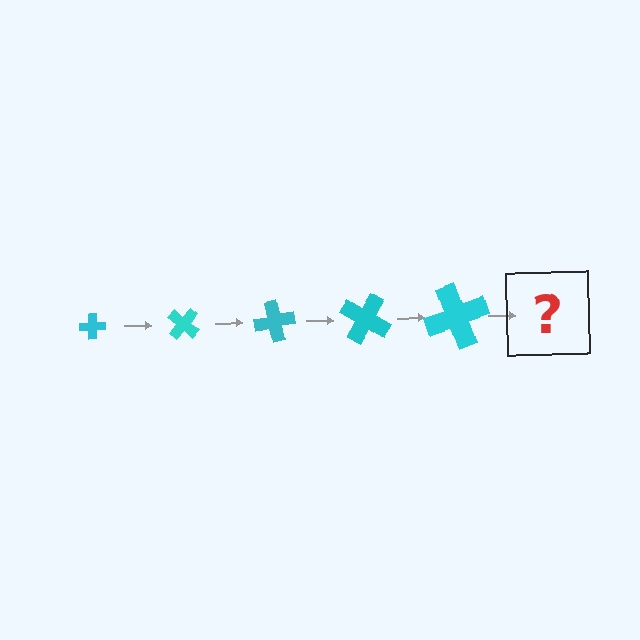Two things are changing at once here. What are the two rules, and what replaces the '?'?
The two rules are that the cross grows larger each step and it rotates 40 degrees each step. The '?' should be a cross, larger than the previous one and rotated 200 degrees from the start.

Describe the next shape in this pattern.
It should be a cross, larger than the previous one and rotated 200 degrees from the start.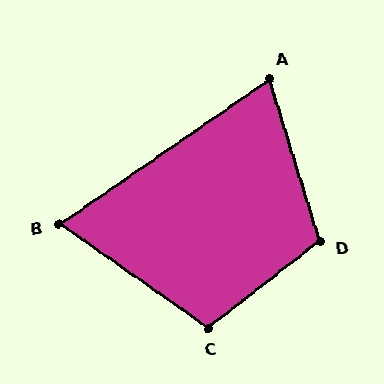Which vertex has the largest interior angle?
D, at approximately 111 degrees.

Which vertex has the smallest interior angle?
B, at approximately 69 degrees.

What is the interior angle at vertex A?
Approximately 73 degrees (acute).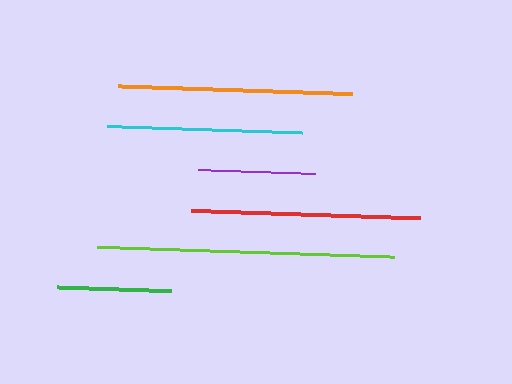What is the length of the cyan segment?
The cyan segment is approximately 195 pixels long.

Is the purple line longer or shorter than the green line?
The purple line is longer than the green line.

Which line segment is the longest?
The lime line is the longest at approximately 297 pixels.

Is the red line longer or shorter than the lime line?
The lime line is longer than the red line.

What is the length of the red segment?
The red segment is approximately 228 pixels long.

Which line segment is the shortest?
The green line is the shortest at approximately 115 pixels.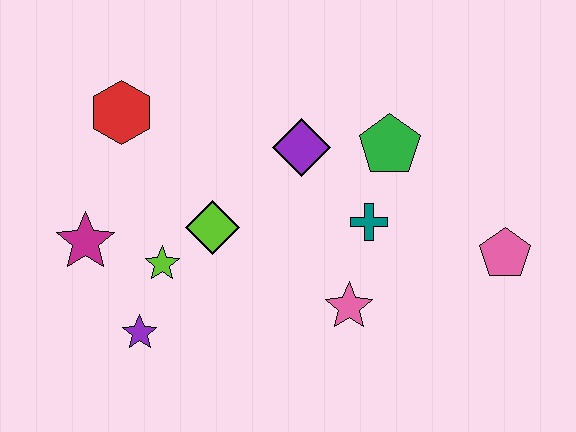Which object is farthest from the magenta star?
The pink pentagon is farthest from the magenta star.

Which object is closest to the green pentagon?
The teal cross is closest to the green pentagon.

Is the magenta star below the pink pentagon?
No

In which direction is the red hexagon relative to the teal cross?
The red hexagon is to the left of the teal cross.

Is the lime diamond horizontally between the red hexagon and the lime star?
No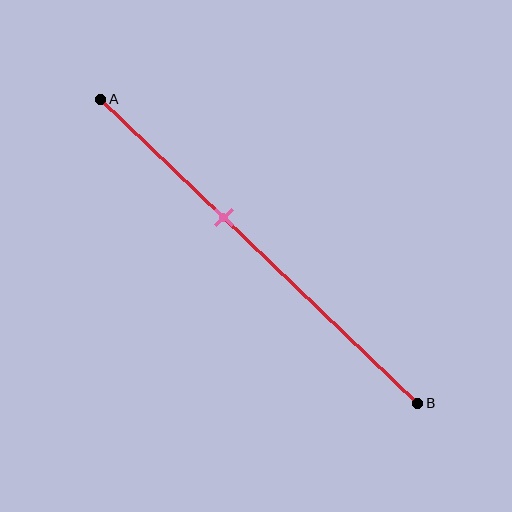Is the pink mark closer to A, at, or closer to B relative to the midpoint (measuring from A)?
The pink mark is closer to point A than the midpoint of segment AB.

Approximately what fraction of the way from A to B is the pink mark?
The pink mark is approximately 40% of the way from A to B.